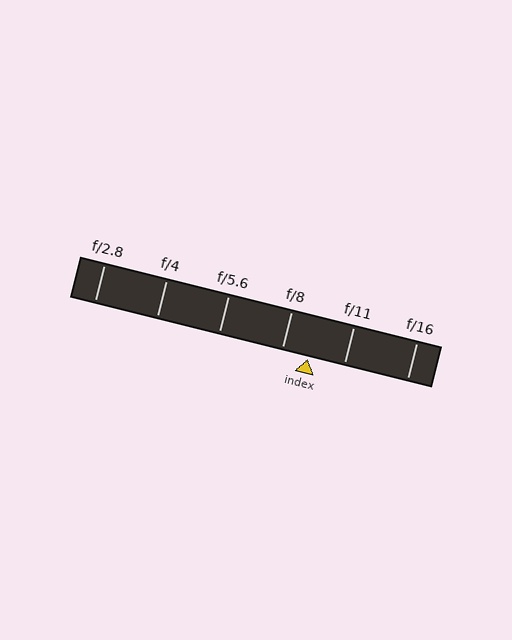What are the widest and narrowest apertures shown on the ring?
The widest aperture shown is f/2.8 and the narrowest is f/16.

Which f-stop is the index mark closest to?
The index mark is closest to f/8.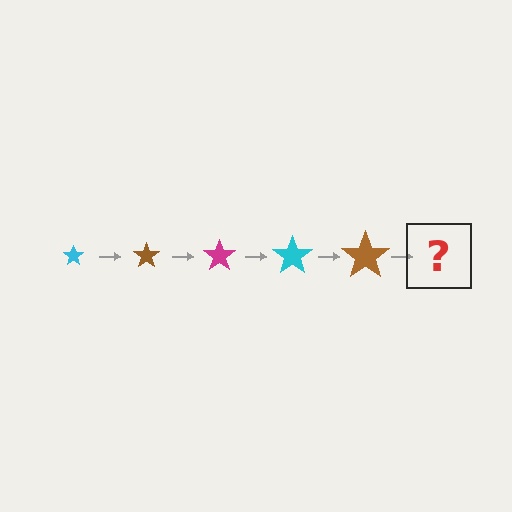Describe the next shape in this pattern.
It should be a magenta star, larger than the previous one.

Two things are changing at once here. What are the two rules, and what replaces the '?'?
The two rules are that the star grows larger each step and the color cycles through cyan, brown, and magenta. The '?' should be a magenta star, larger than the previous one.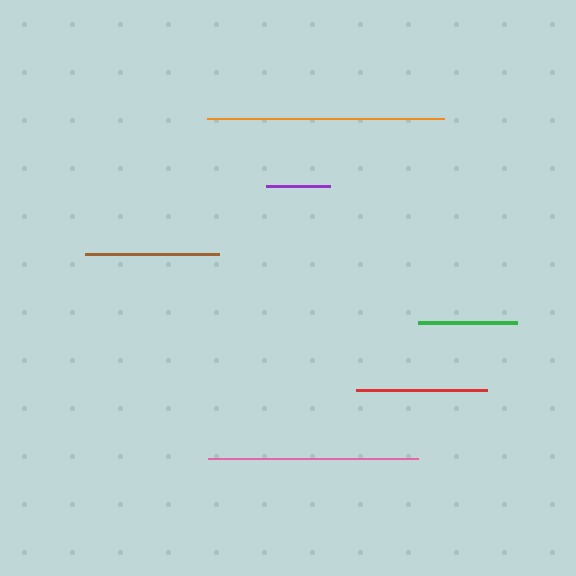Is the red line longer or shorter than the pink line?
The pink line is longer than the red line.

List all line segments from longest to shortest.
From longest to shortest: orange, pink, brown, red, green, purple.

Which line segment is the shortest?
The purple line is the shortest at approximately 64 pixels.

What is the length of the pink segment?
The pink segment is approximately 210 pixels long.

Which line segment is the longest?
The orange line is the longest at approximately 238 pixels.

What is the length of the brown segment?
The brown segment is approximately 134 pixels long.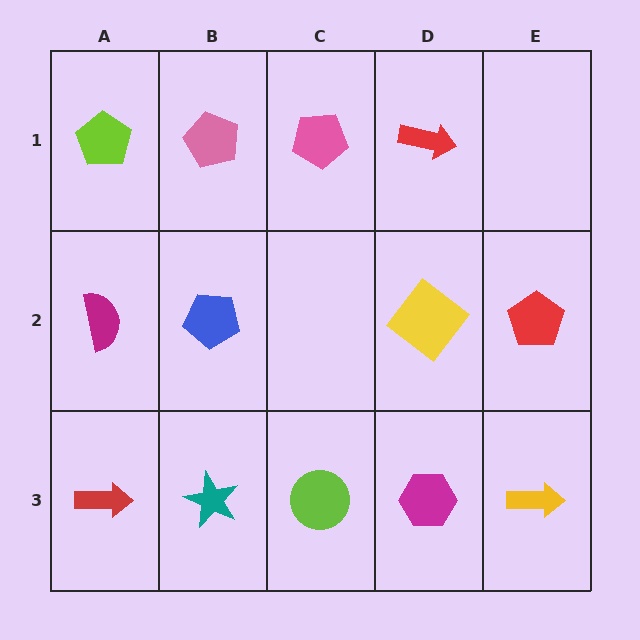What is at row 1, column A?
A lime pentagon.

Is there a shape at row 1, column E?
No, that cell is empty.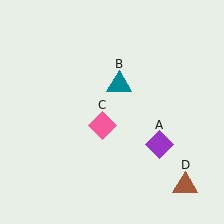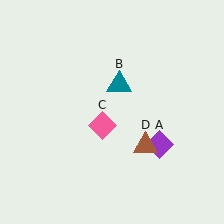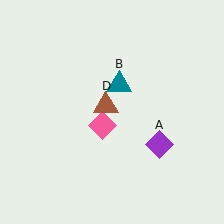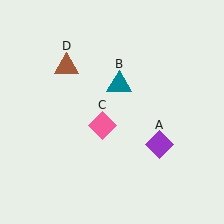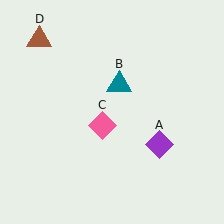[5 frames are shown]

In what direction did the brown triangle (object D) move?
The brown triangle (object D) moved up and to the left.